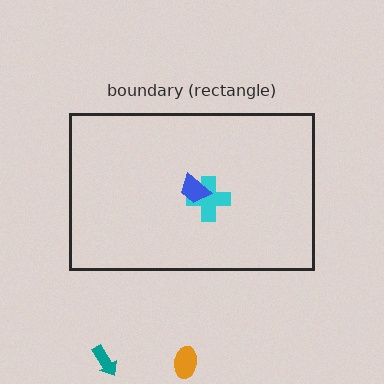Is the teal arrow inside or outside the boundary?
Outside.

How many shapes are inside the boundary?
2 inside, 2 outside.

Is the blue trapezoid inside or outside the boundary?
Inside.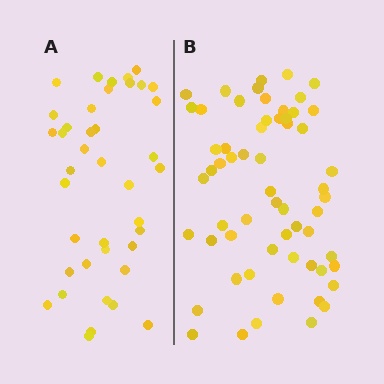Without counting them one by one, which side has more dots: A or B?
Region B (the right region) has more dots.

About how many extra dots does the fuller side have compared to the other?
Region B has approximately 20 more dots than region A.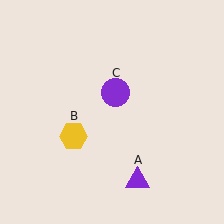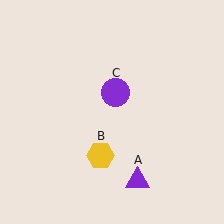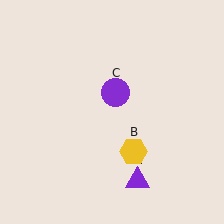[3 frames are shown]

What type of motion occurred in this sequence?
The yellow hexagon (object B) rotated counterclockwise around the center of the scene.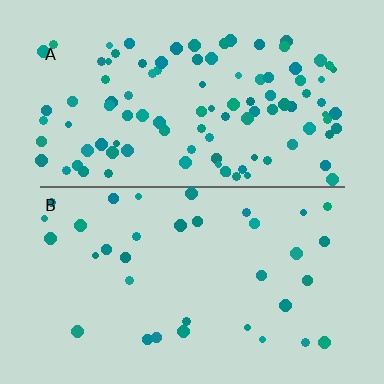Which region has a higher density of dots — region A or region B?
A (the top).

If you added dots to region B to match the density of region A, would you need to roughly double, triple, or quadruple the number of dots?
Approximately triple.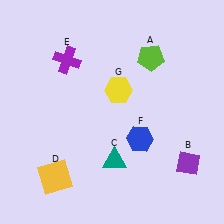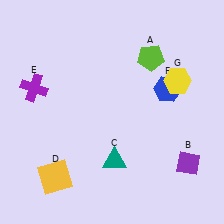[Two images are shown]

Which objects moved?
The objects that moved are: the purple cross (E), the blue hexagon (F), the yellow hexagon (G).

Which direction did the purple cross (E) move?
The purple cross (E) moved left.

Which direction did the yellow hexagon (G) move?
The yellow hexagon (G) moved right.